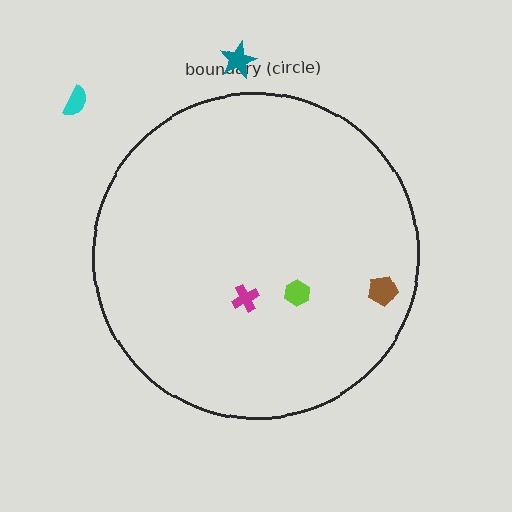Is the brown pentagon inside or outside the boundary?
Inside.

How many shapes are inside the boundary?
3 inside, 2 outside.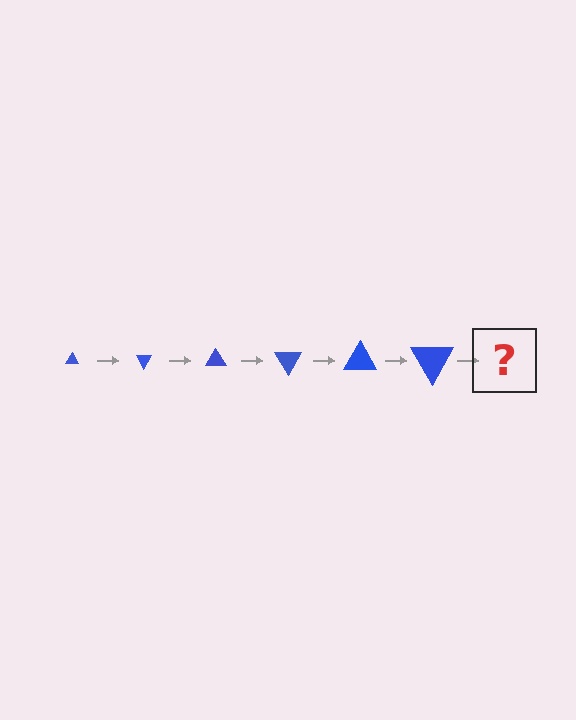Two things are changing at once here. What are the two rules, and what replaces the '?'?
The two rules are that the triangle grows larger each step and it rotates 60 degrees each step. The '?' should be a triangle, larger than the previous one and rotated 360 degrees from the start.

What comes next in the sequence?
The next element should be a triangle, larger than the previous one and rotated 360 degrees from the start.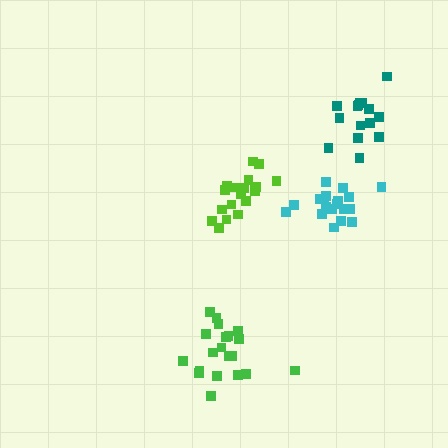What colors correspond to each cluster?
The clusters are colored: lime, teal, cyan, green.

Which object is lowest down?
The green cluster is bottommost.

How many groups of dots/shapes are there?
There are 4 groups.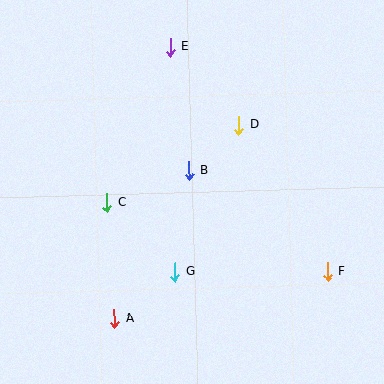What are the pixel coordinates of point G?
Point G is at (175, 272).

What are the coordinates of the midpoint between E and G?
The midpoint between E and G is at (172, 159).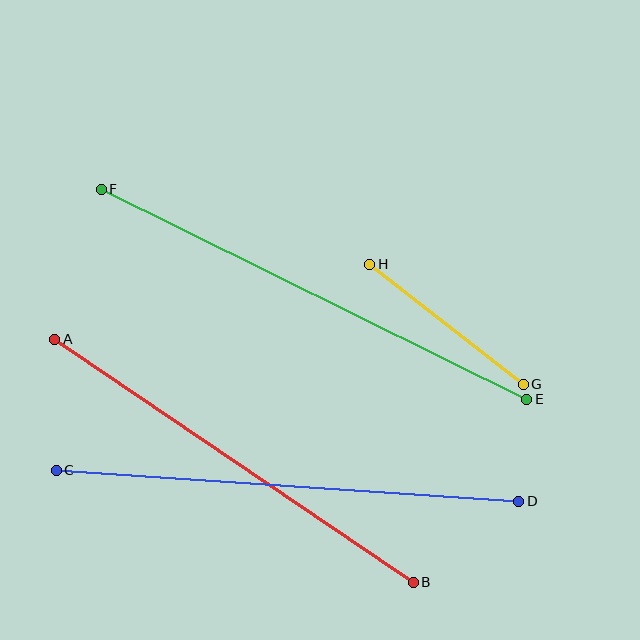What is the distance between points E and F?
The distance is approximately 474 pixels.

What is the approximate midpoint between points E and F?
The midpoint is at approximately (314, 294) pixels.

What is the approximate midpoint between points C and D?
The midpoint is at approximately (288, 486) pixels.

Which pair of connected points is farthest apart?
Points E and F are farthest apart.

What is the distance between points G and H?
The distance is approximately 195 pixels.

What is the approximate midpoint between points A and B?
The midpoint is at approximately (234, 461) pixels.